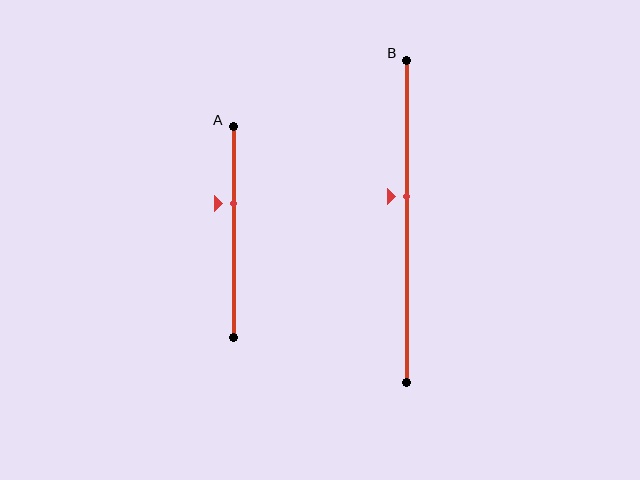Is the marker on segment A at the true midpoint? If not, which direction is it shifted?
No, the marker on segment A is shifted upward by about 14% of the segment length.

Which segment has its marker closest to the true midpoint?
Segment B has its marker closest to the true midpoint.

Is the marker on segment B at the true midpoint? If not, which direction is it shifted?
No, the marker on segment B is shifted upward by about 8% of the segment length.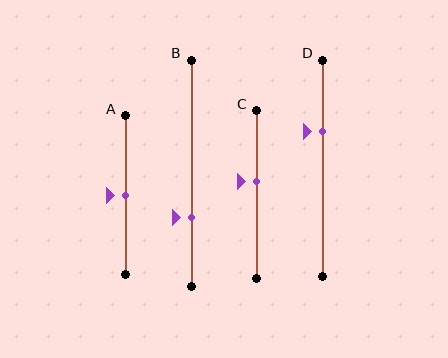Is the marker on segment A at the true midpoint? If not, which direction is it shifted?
Yes, the marker on segment A is at the true midpoint.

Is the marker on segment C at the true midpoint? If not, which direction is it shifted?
No, the marker on segment C is shifted upward by about 8% of the segment length.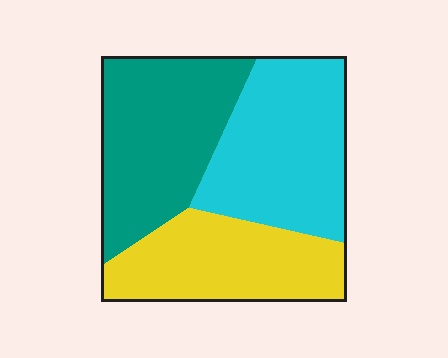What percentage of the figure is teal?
Teal takes up about one third (1/3) of the figure.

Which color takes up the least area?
Yellow, at roughly 30%.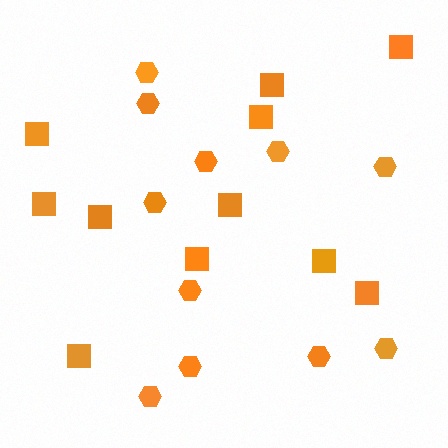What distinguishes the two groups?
There are 2 groups: one group of squares (11) and one group of hexagons (11).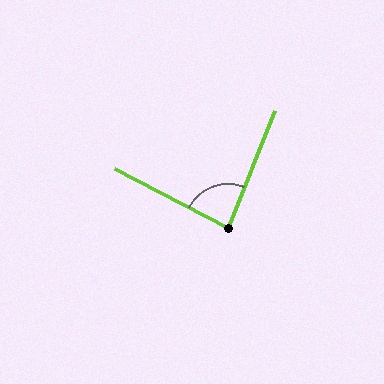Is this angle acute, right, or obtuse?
It is acute.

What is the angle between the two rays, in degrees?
Approximately 84 degrees.